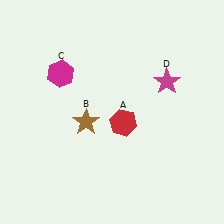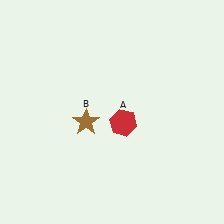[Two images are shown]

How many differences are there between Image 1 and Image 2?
There are 2 differences between the two images.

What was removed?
The magenta hexagon (C), the magenta star (D) were removed in Image 2.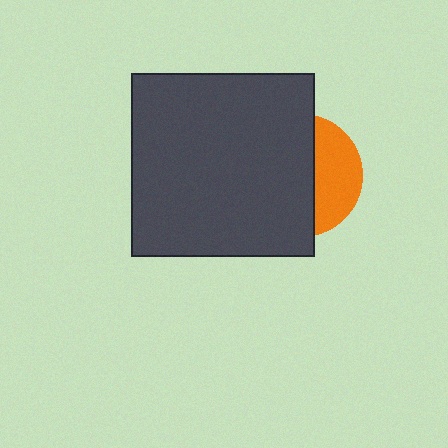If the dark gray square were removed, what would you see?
You would see the complete orange circle.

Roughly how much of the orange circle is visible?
A small part of it is visible (roughly 36%).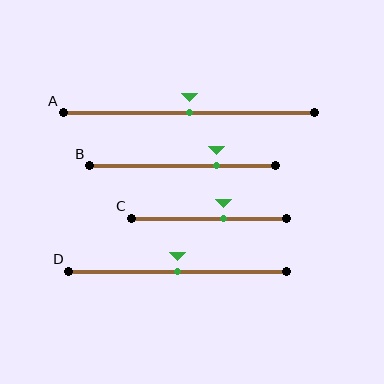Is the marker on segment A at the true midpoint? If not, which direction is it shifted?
Yes, the marker on segment A is at the true midpoint.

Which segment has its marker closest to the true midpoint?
Segment A has its marker closest to the true midpoint.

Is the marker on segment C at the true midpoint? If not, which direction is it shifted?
No, the marker on segment C is shifted to the right by about 9% of the segment length.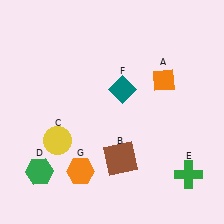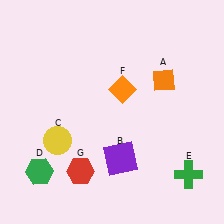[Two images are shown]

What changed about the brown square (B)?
In Image 1, B is brown. In Image 2, it changed to purple.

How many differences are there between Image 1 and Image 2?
There are 3 differences between the two images.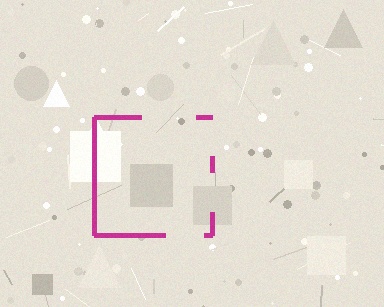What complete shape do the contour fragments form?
The contour fragments form a square.